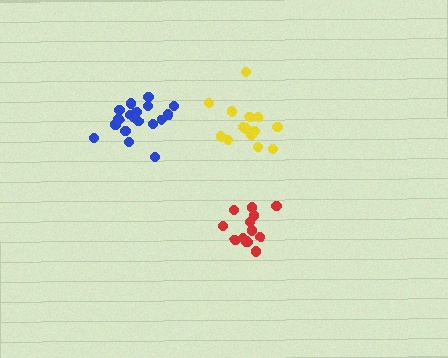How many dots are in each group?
Group 1: 19 dots, Group 2: 13 dots, Group 3: 14 dots (46 total).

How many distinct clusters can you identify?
There are 3 distinct clusters.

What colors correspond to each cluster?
The clusters are colored: blue, red, yellow.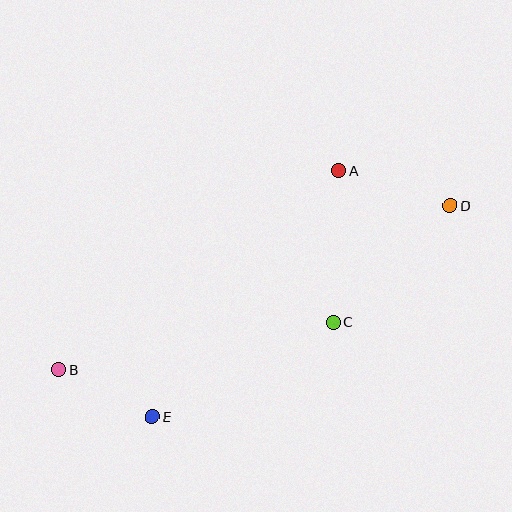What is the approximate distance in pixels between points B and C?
The distance between B and C is approximately 279 pixels.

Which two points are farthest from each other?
Points B and D are farthest from each other.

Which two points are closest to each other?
Points B and E are closest to each other.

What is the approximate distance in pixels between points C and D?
The distance between C and D is approximately 165 pixels.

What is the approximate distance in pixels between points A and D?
The distance between A and D is approximately 117 pixels.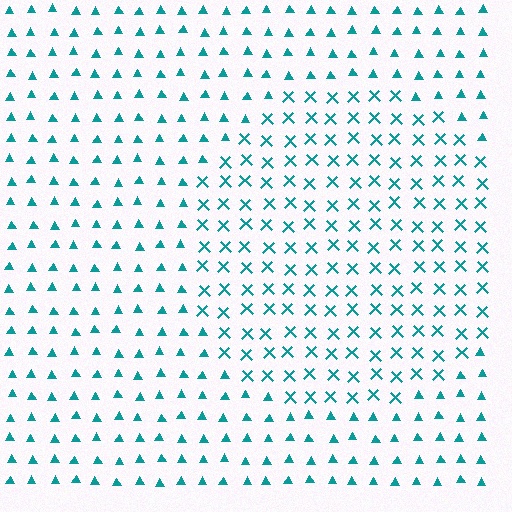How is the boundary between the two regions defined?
The boundary is defined by a change in element shape: X marks inside vs. triangles outside. All elements share the same color and spacing.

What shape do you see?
I see a circle.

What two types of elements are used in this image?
The image uses X marks inside the circle region and triangles outside it.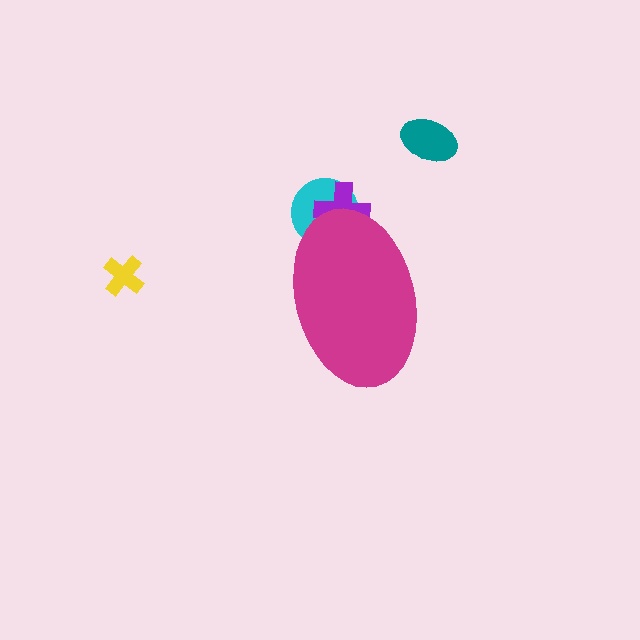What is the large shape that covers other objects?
A magenta ellipse.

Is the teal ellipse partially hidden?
No, the teal ellipse is fully visible.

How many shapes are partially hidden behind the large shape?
2 shapes are partially hidden.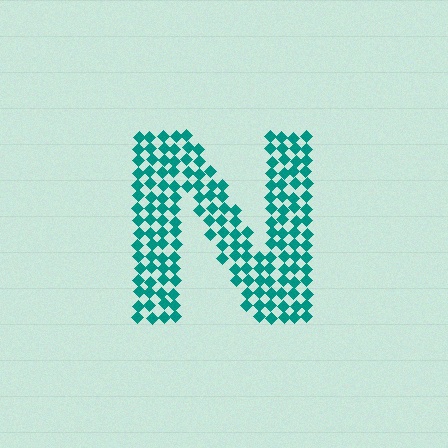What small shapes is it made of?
It is made of small diamonds.